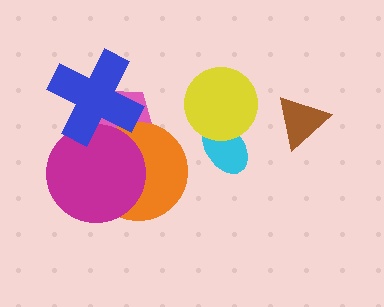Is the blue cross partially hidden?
No, no other shape covers it.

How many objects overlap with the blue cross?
3 objects overlap with the blue cross.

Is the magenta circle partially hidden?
Yes, it is partially covered by another shape.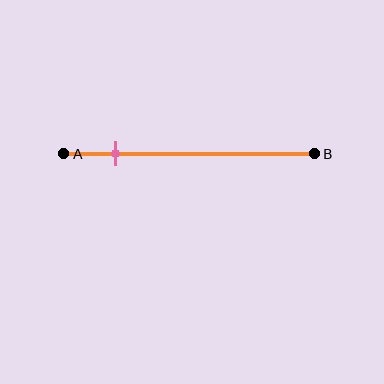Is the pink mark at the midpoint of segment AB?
No, the mark is at about 20% from A, not at the 50% midpoint.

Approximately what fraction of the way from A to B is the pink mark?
The pink mark is approximately 20% of the way from A to B.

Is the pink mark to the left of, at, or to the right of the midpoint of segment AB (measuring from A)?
The pink mark is to the left of the midpoint of segment AB.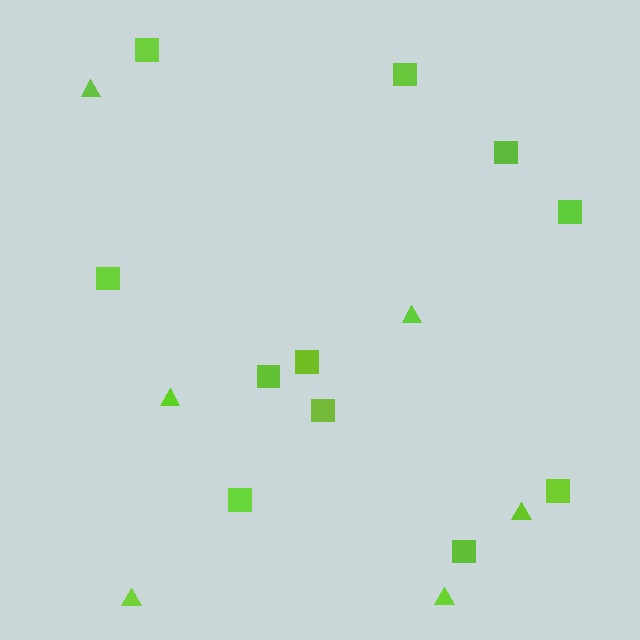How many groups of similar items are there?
There are 2 groups: one group of squares (11) and one group of triangles (6).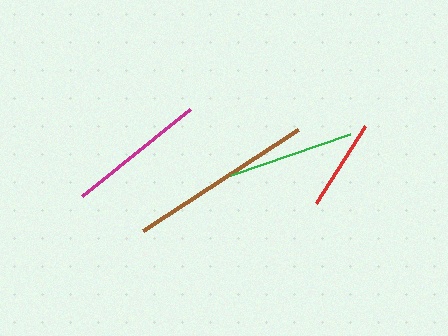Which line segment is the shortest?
The red line is the shortest at approximately 92 pixels.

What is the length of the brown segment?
The brown segment is approximately 185 pixels long.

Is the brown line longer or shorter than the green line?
The brown line is longer than the green line.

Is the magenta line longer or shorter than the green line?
The magenta line is longer than the green line.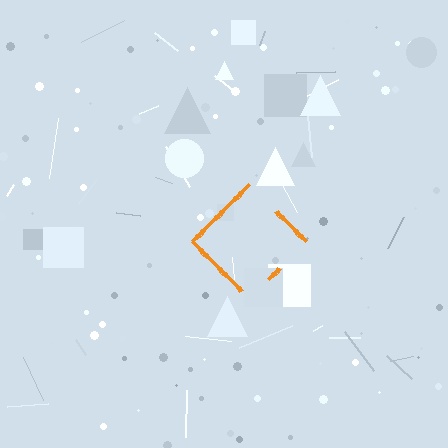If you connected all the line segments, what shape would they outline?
They would outline a diamond.